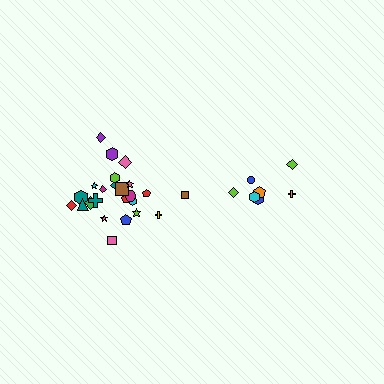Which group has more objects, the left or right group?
The left group.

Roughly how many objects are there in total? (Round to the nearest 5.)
Roughly 30 objects in total.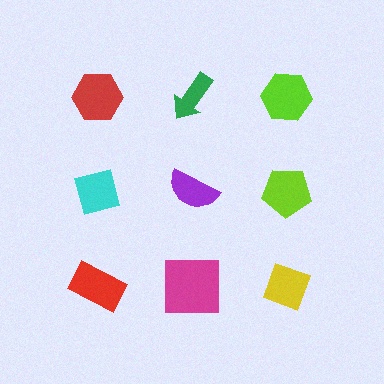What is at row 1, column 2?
A green arrow.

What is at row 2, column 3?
A lime pentagon.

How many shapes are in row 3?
3 shapes.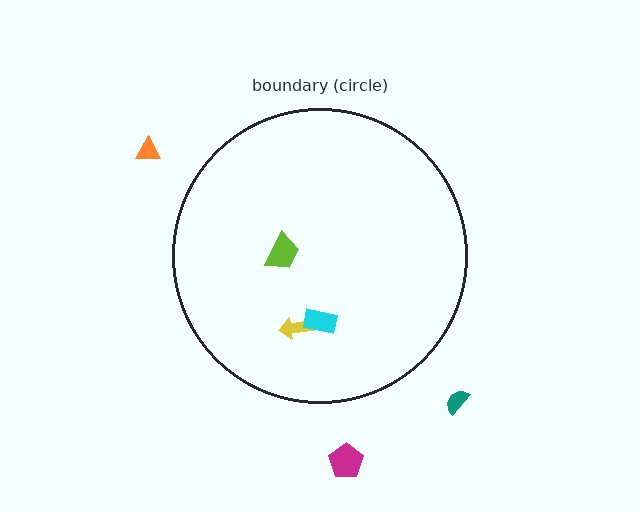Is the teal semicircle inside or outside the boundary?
Outside.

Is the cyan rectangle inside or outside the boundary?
Inside.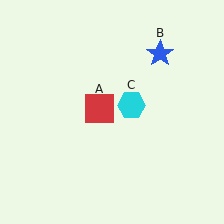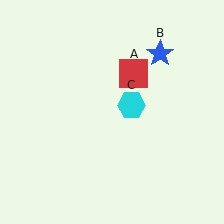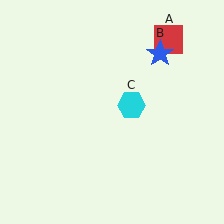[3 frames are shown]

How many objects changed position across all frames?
1 object changed position: red square (object A).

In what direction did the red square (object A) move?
The red square (object A) moved up and to the right.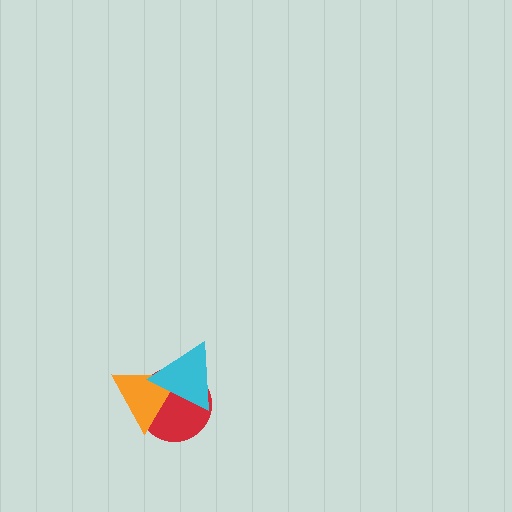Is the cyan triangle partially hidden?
No, no other shape covers it.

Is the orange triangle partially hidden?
Yes, it is partially covered by another shape.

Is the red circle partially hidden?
Yes, it is partially covered by another shape.